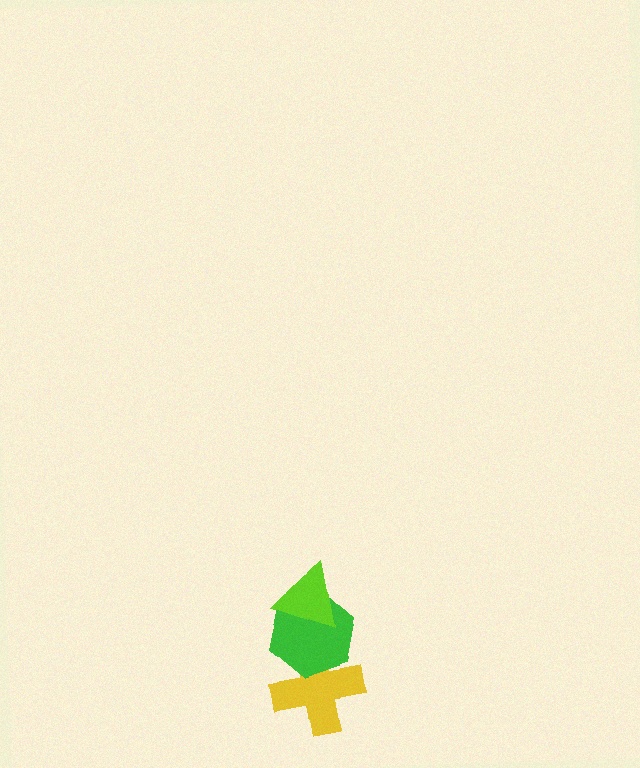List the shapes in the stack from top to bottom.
From top to bottom: the lime triangle, the green hexagon, the yellow cross.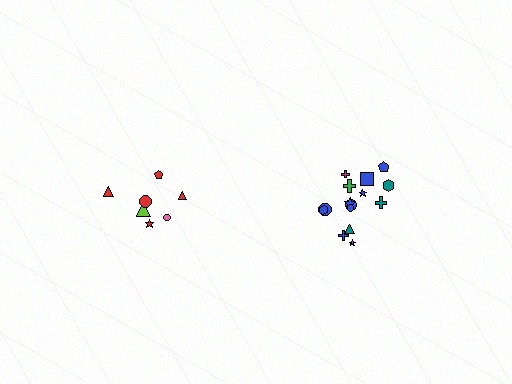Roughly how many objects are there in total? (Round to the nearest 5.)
Roughly 20 objects in total.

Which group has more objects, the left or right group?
The right group.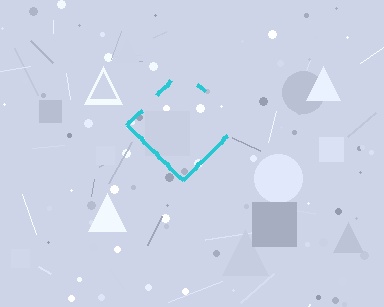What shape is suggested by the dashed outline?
The dashed outline suggests a diamond.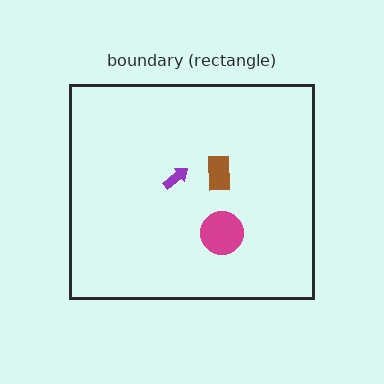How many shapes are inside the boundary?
3 inside, 0 outside.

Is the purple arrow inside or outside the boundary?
Inside.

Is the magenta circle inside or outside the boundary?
Inside.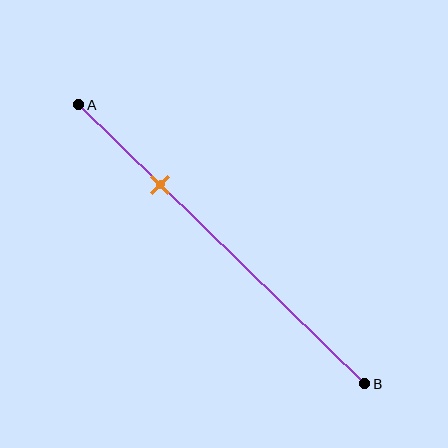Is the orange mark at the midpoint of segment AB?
No, the mark is at about 30% from A, not at the 50% midpoint.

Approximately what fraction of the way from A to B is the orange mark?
The orange mark is approximately 30% of the way from A to B.